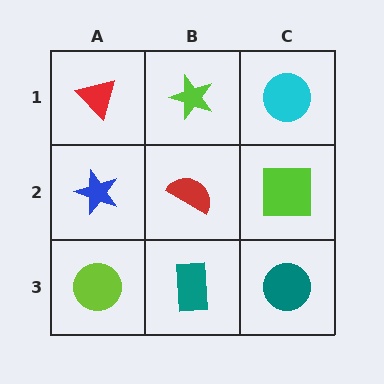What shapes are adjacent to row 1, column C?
A lime square (row 2, column C), a lime star (row 1, column B).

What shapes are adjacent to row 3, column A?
A blue star (row 2, column A), a teal rectangle (row 3, column B).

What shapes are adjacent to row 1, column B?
A red semicircle (row 2, column B), a red triangle (row 1, column A), a cyan circle (row 1, column C).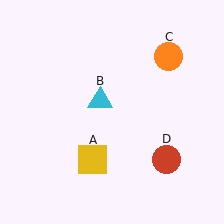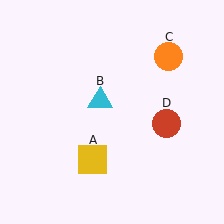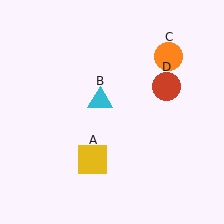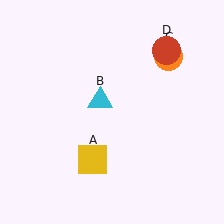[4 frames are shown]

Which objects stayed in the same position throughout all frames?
Yellow square (object A) and cyan triangle (object B) and orange circle (object C) remained stationary.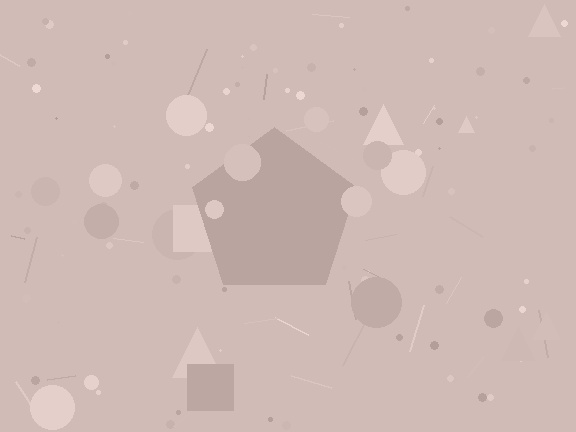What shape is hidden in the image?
A pentagon is hidden in the image.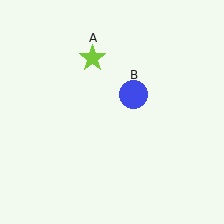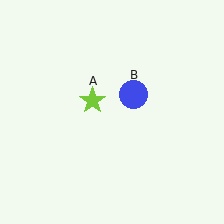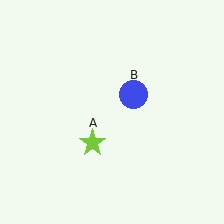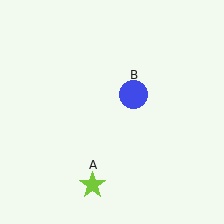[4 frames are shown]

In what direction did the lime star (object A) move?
The lime star (object A) moved down.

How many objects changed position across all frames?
1 object changed position: lime star (object A).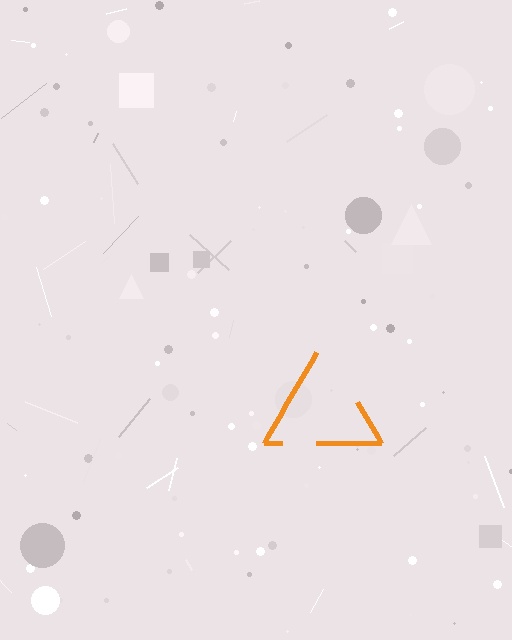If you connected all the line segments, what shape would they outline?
They would outline a triangle.